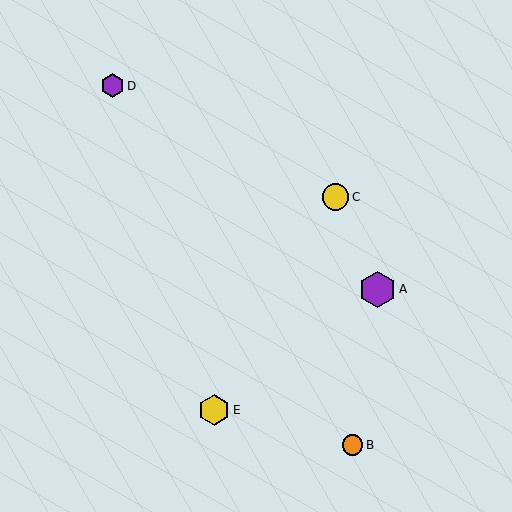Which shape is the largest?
The purple hexagon (labeled A) is the largest.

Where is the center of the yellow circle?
The center of the yellow circle is at (335, 197).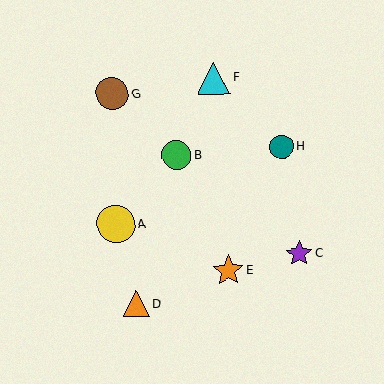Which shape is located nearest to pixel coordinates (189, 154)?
The green circle (labeled B) at (177, 156) is nearest to that location.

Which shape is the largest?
The yellow circle (labeled A) is the largest.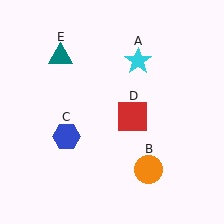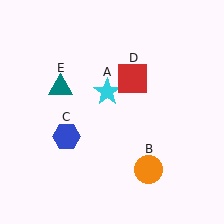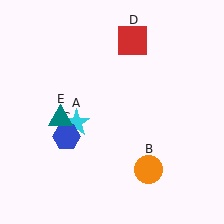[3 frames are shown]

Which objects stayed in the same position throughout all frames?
Orange circle (object B) and blue hexagon (object C) remained stationary.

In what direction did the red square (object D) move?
The red square (object D) moved up.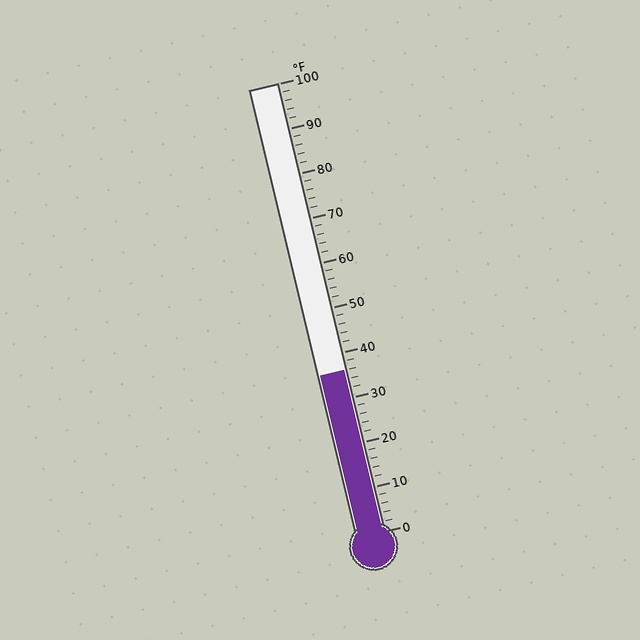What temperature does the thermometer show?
The thermometer shows approximately 36°F.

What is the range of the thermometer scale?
The thermometer scale ranges from 0°F to 100°F.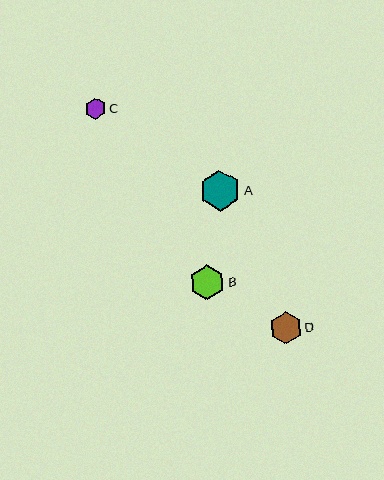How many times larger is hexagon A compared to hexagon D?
Hexagon A is approximately 1.3 times the size of hexagon D.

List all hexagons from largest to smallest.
From largest to smallest: A, B, D, C.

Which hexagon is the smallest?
Hexagon C is the smallest with a size of approximately 21 pixels.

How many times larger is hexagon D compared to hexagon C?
Hexagon D is approximately 1.6 times the size of hexagon C.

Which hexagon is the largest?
Hexagon A is the largest with a size of approximately 41 pixels.